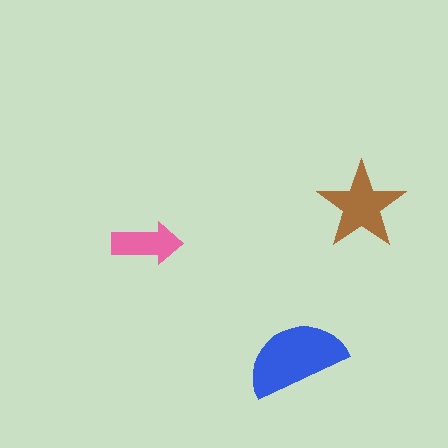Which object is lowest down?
The blue semicircle is bottommost.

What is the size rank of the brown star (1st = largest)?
2nd.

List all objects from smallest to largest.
The pink arrow, the brown star, the blue semicircle.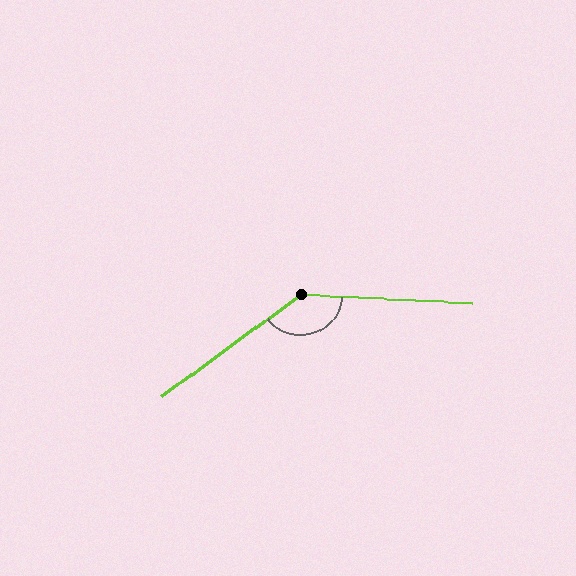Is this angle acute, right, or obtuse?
It is obtuse.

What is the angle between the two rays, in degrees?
Approximately 141 degrees.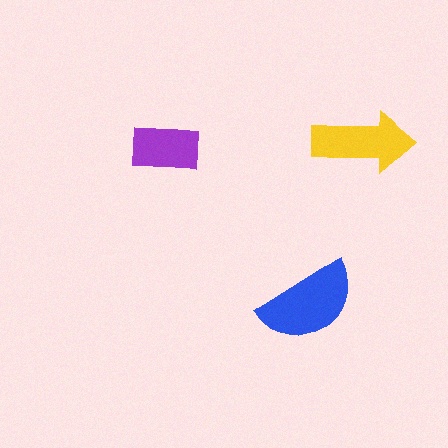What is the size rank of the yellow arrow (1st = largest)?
2nd.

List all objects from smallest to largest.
The purple rectangle, the yellow arrow, the blue semicircle.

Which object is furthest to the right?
The yellow arrow is rightmost.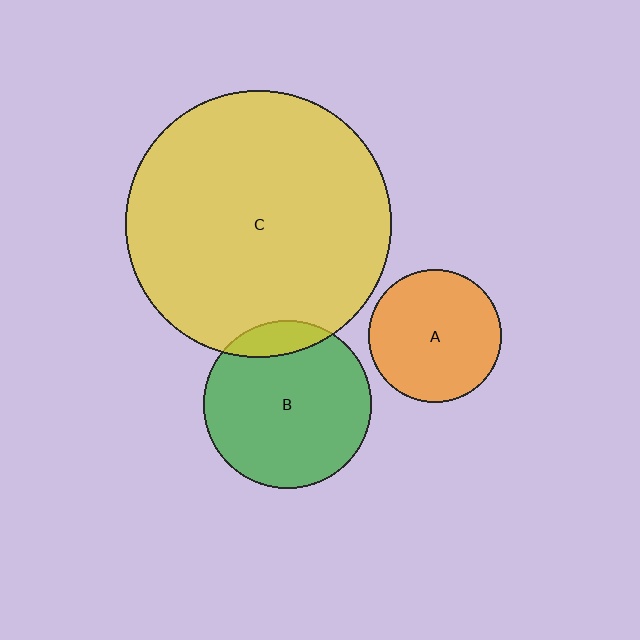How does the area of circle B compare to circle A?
Approximately 1.6 times.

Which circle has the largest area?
Circle C (yellow).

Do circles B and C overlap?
Yes.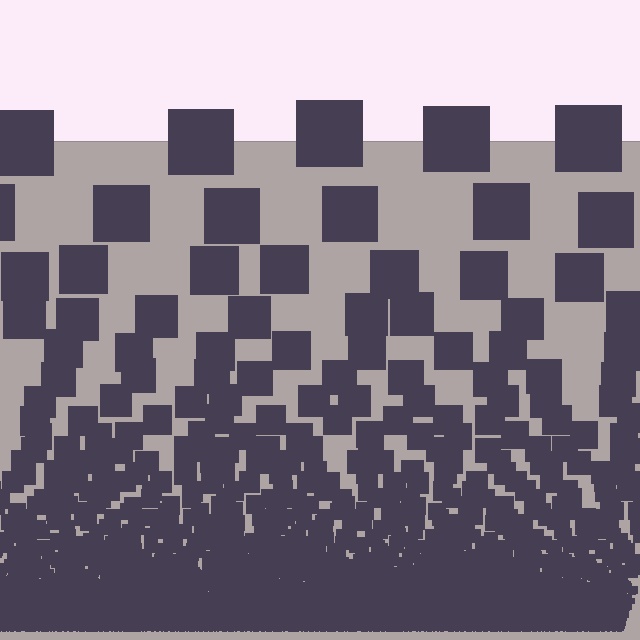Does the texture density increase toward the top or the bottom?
Density increases toward the bottom.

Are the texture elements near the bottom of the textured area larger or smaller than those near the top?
Smaller. The gradient is inverted — elements near the bottom are smaller and denser.